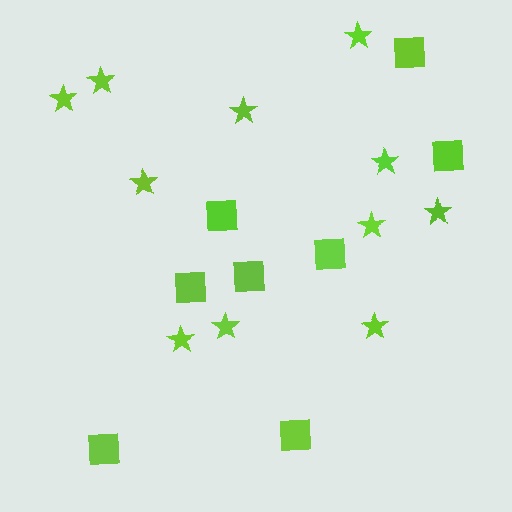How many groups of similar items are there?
There are 2 groups: one group of stars (11) and one group of squares (8).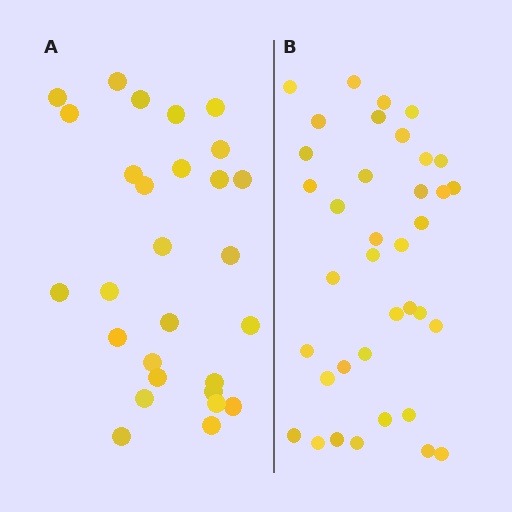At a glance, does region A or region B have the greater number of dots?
Region B (the right region) has more dots.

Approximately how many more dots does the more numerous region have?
Region B has roughly 8 or so more dots than region A.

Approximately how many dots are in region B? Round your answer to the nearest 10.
About 40 dots. (The exact count is 37, which rounds to 40.)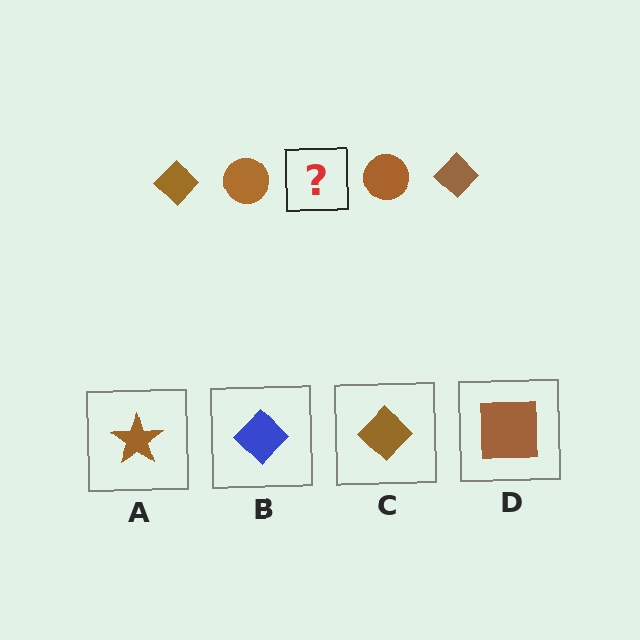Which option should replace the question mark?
Option C.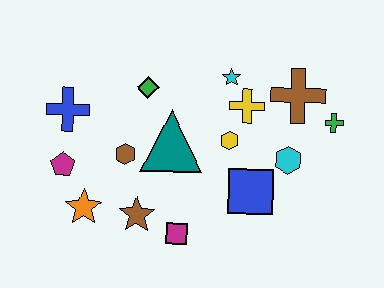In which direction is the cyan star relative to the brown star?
The cyan star is above the brown star.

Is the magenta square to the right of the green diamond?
Yes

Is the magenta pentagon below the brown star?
No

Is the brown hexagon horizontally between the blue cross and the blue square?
Yes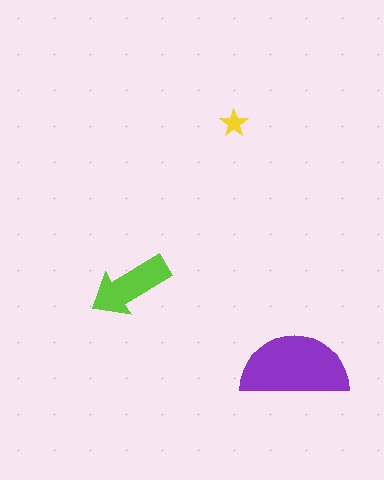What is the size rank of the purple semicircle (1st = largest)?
1st.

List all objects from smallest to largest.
The yellow star, the lime arrow, the purple semicircle.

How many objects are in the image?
There are 3 objects in the image.